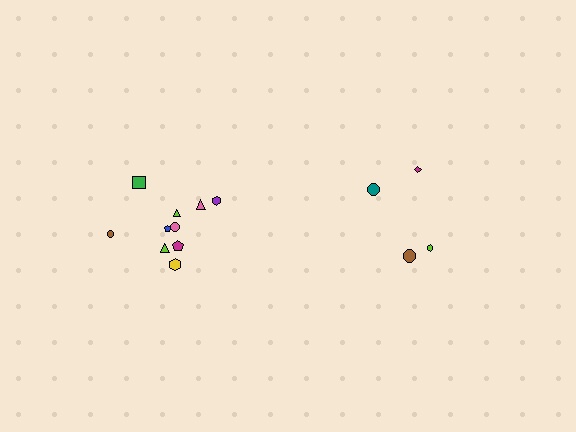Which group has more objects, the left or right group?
The left group.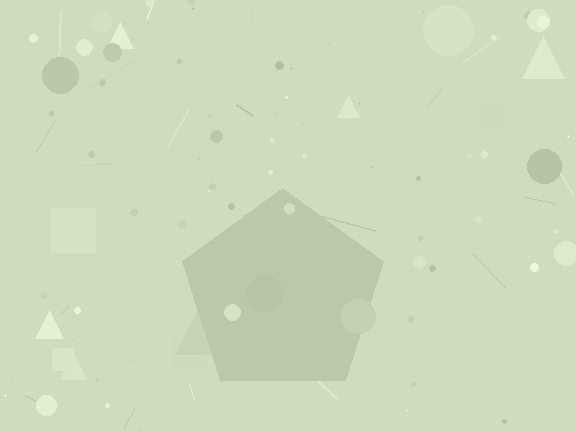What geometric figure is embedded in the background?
A pentagon is embedded in the background.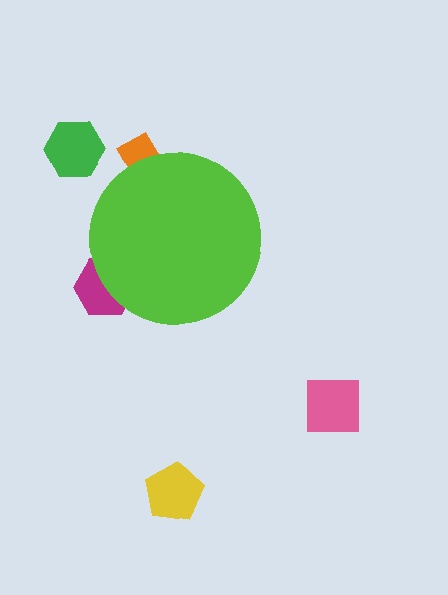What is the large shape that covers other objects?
A lime circle.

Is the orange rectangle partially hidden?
Yes, the orange rectangle is partially hidden behind the lime circle.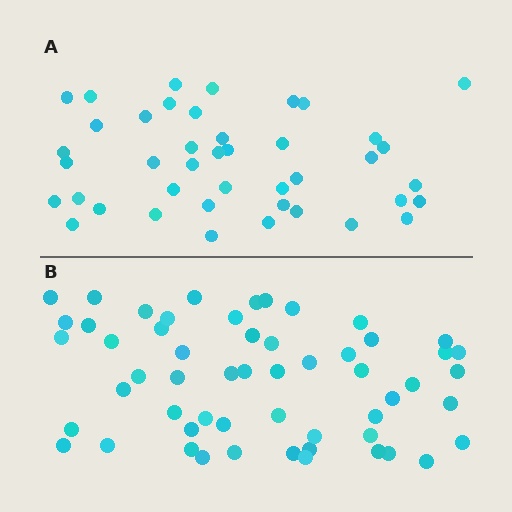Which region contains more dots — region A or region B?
Region B (the bottom region) has more dots.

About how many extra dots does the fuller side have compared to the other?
Region B has approximately 15 more dots than region A.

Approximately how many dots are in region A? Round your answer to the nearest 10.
About 40 dots. (The exact count is 42, which rounds to 40.)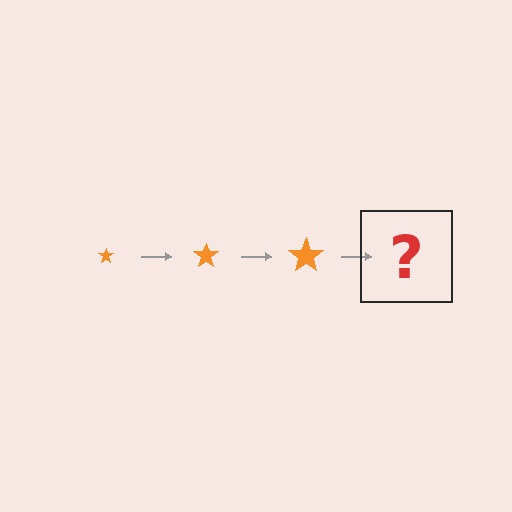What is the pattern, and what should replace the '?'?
The pattern is that the star gets progressively larger each step. The '?' should be an orange star, larger than the previous one.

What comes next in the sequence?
The next element should be an orange star, larger than the previous one.